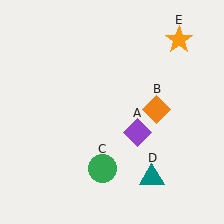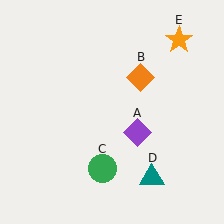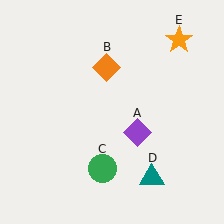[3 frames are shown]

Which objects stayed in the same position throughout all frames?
Purple diamond (object A) and green circle (object C) and teal triangle (object D) and orange star (object E) remained stationary.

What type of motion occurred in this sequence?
The orange diamond (object B) rotated counterclockwise around the center of the scene.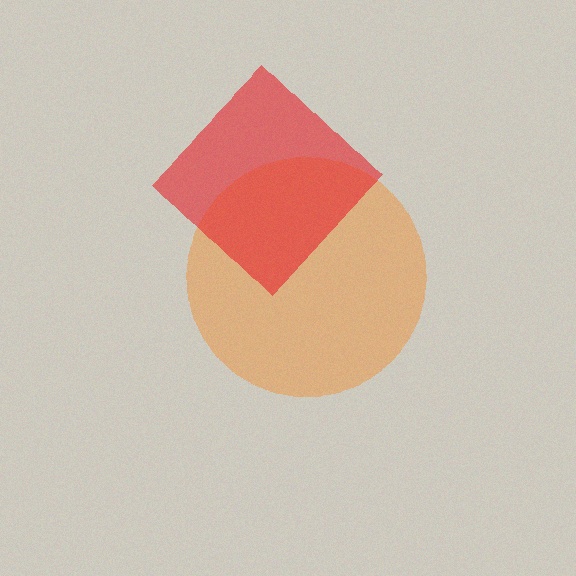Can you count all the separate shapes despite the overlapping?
Yes, there are 2 separate shapes.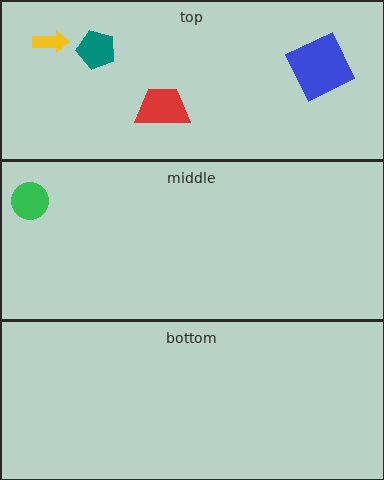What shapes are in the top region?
The yellow arrow, the blue square, the red trapezoid, the teal pentagon.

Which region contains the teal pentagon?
The top region.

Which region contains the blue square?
The top region.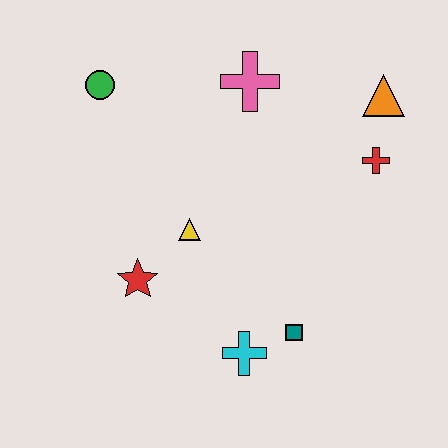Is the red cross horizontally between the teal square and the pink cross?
No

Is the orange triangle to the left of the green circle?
No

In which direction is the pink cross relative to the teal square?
The pink cross is above the teal square.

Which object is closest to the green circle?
The pink cross is closest to the green circle.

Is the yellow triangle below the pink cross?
Yes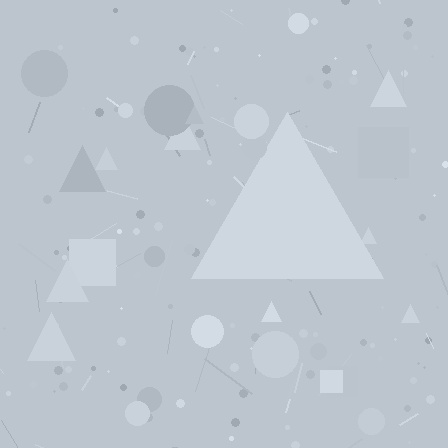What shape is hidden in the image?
A triangle is hidden in the image.